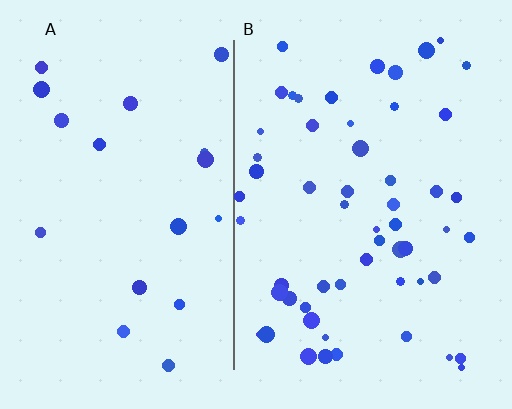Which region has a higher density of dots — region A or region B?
B (the right).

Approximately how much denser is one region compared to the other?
Approximately 2.9× — region B over region A.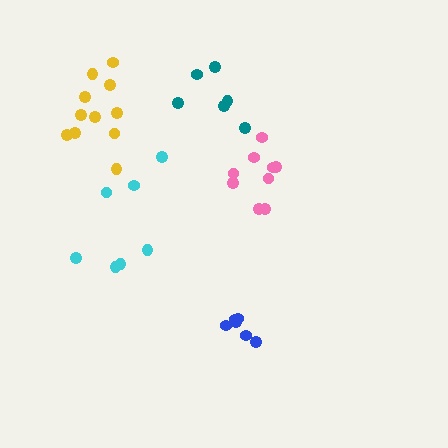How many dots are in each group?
Group 1: 6 dots, Group 2: 11 dots, Group 3: 9 dots, Group 4: 7 dots, Group 5: 6 dots (39 total).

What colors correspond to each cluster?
The clusters are colored: blue, yellow, pink, cyan, teal.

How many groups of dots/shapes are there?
There are 5 groups.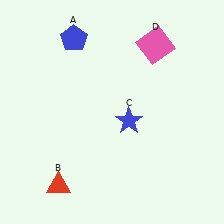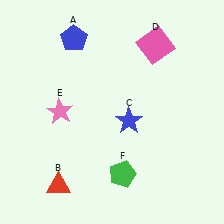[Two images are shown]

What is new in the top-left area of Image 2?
A pink star (E) was added in the top-left area of Image 2.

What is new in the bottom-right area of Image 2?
A green pentagon (F) was added in the bottom-right area of Image 2.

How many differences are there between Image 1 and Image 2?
There are 2 differences between the two images.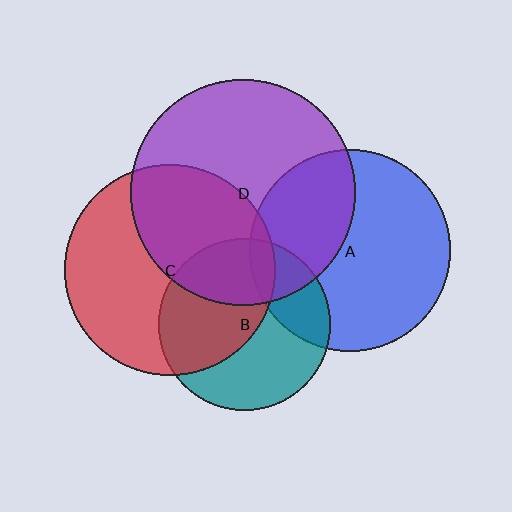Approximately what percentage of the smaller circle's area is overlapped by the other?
Approximately 45%.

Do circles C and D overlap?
Yes.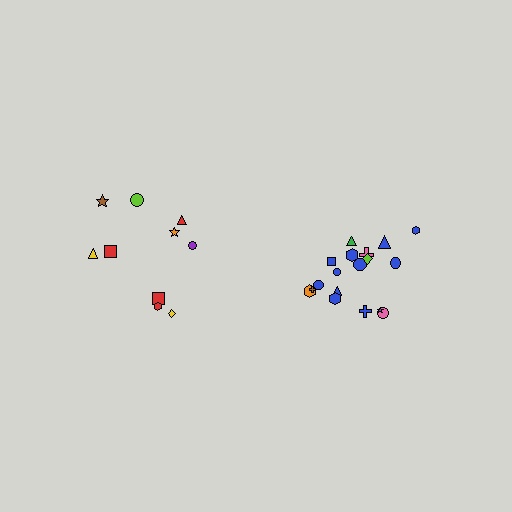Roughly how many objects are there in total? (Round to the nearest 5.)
Roughly 30 objects in total.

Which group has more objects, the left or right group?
The right group.